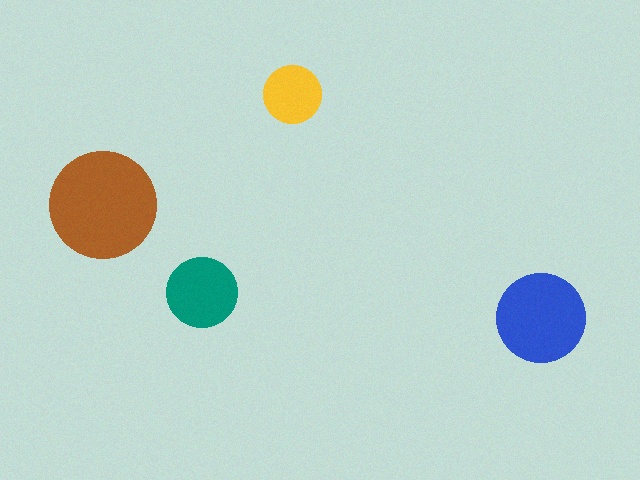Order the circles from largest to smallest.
the brown one, the blue one, the teal one, the yellow one.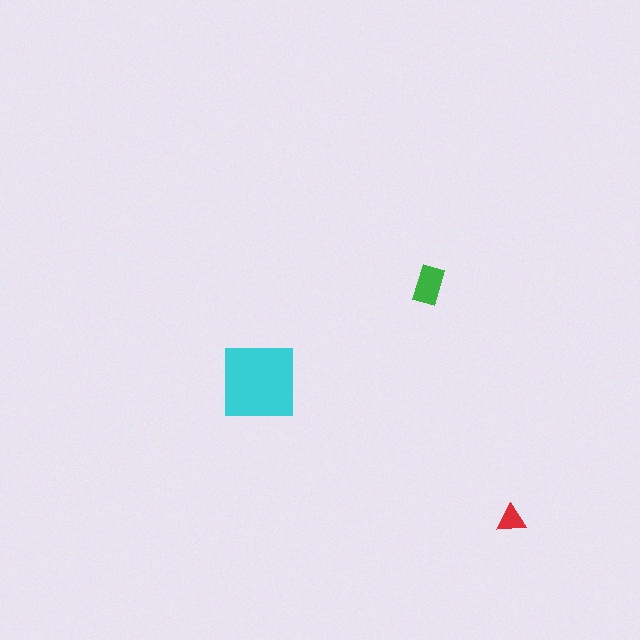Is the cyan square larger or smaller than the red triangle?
Larger.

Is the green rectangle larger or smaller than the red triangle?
Larger.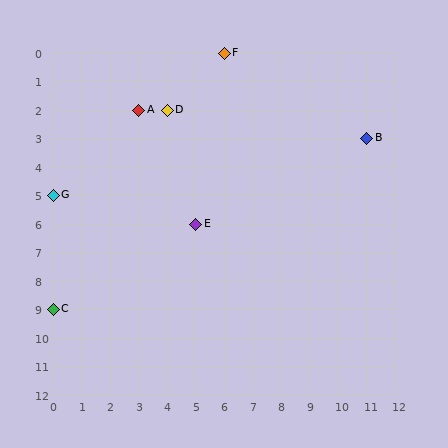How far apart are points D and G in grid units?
Points D and G are 4 columns and 3 rows apart (about 5.0 grid units diagonally).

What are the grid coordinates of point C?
Point C is at grid coordinates (0, 9).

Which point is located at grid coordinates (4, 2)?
Point D is at (4, 2).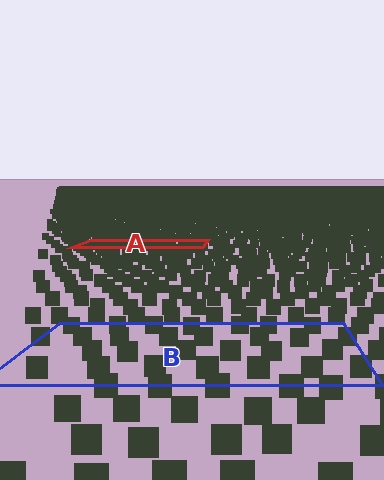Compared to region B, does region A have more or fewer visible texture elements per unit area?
Region A has more texture elements per unit area — they are packed more densely because it is farther away.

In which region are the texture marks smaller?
The texture marks are smaller in region A, because it is farther away.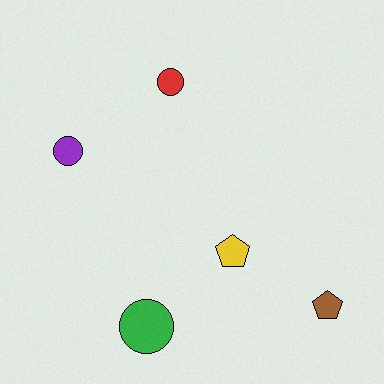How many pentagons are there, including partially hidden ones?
There are 2 pentagons.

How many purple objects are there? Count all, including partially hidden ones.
There is 1 purple object.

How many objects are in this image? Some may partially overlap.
There are 5 objects.